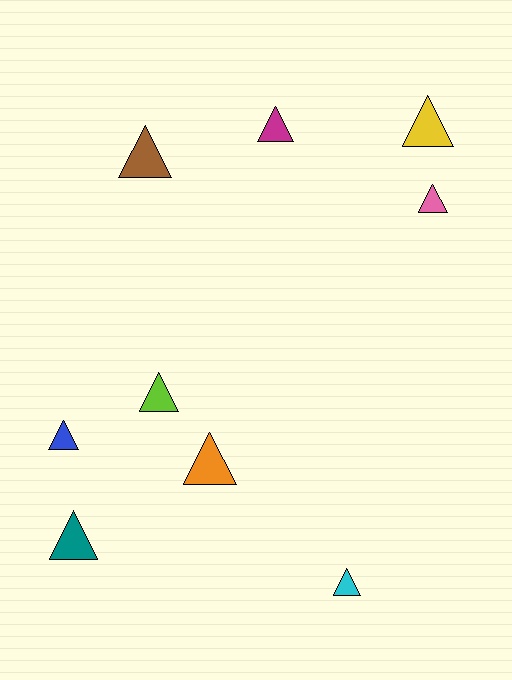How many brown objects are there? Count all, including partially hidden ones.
There is 1 brown object.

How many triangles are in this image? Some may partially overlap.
There are 9 triangles.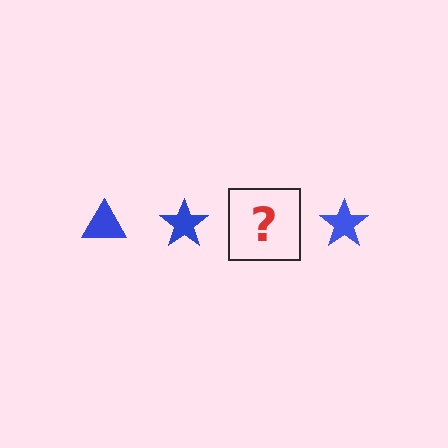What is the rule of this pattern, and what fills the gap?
The rule is that the pattern cycles through triangle, star shapes in blue. The gap should be filled with a blue triangle.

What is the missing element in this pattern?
The missing element is a blue triangle.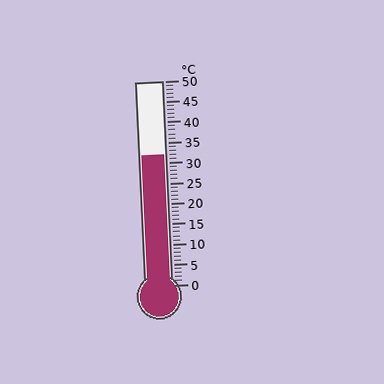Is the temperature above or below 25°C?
The temperature is above 25°C.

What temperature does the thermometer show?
The thermometer shows approximately 32°C.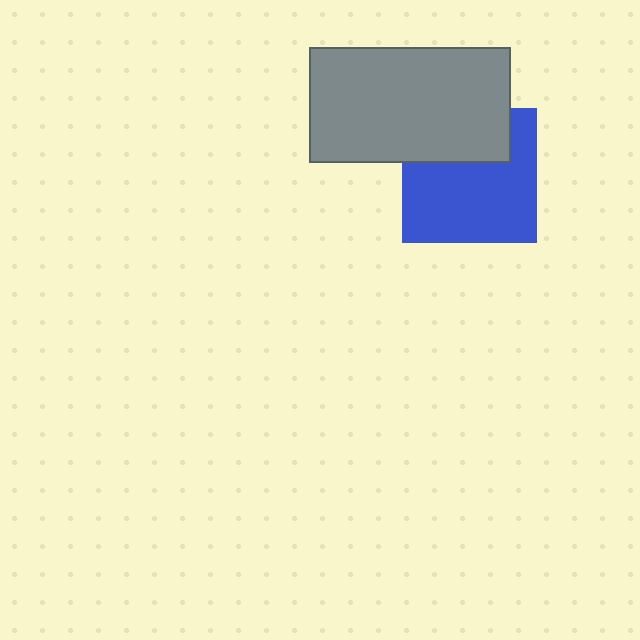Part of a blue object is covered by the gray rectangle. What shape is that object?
It is a square.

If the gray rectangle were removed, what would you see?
You would see the complete blue square.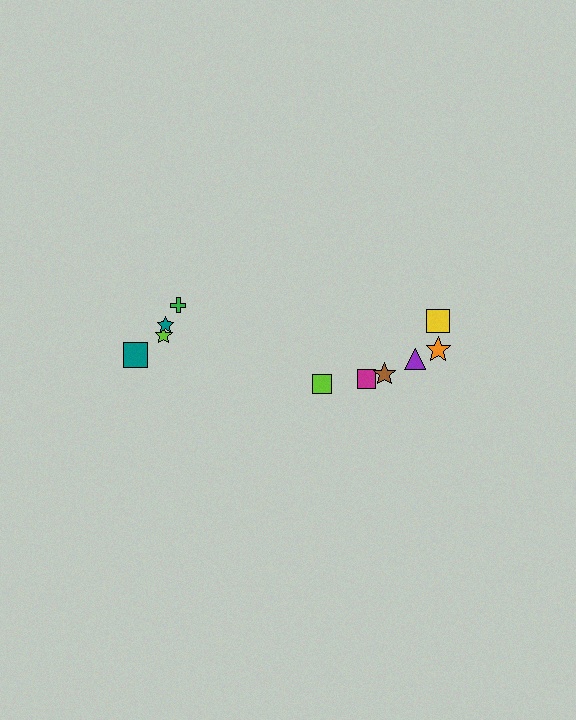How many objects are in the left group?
There are 4 objects.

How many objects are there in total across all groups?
There are 10 objects.